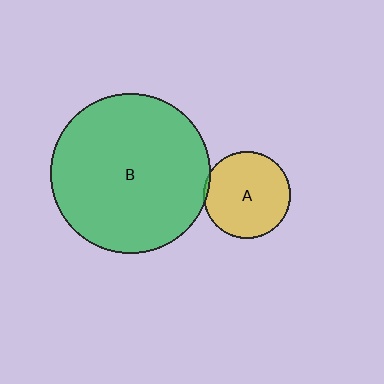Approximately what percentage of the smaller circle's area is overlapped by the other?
Approximately 5%.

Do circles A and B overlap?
Yes.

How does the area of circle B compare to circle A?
Approximately 3.4 times.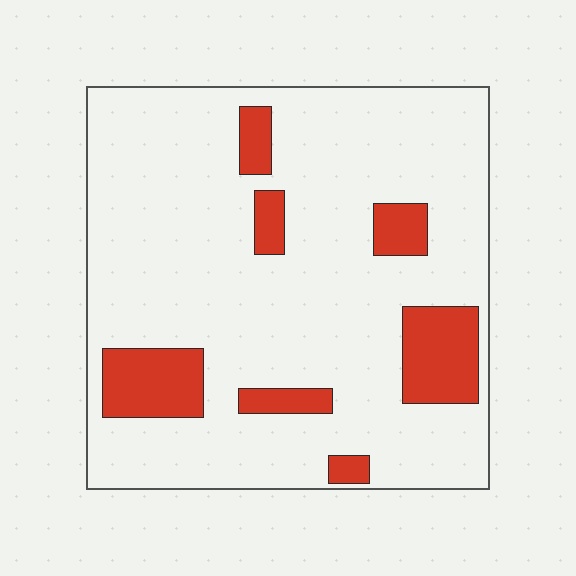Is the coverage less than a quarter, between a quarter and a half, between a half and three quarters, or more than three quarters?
Less than a quarter.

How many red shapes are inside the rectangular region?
7.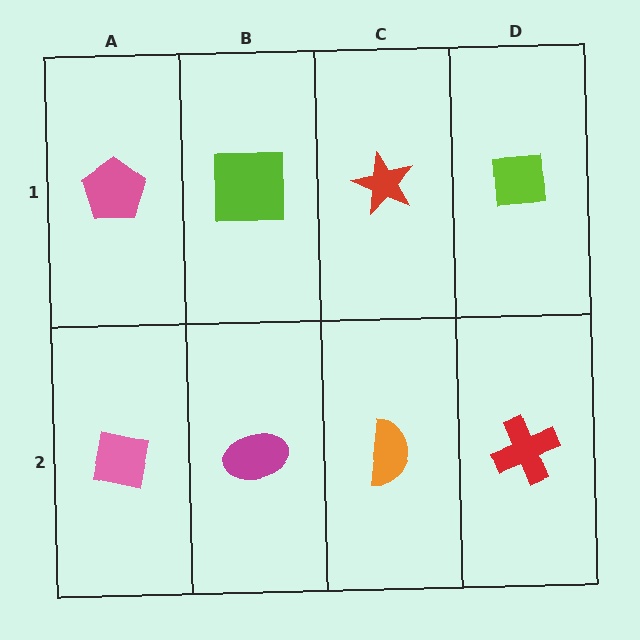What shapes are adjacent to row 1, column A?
A pink square (row 2, column A), a lime square (row 1, column B).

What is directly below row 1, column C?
An orange semicircle.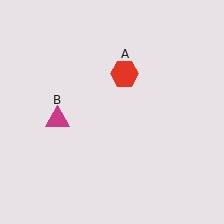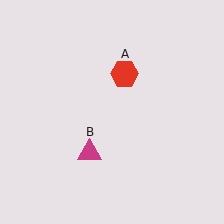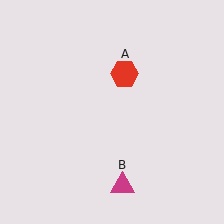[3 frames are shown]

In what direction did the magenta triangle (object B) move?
The magenta triangle (object B) moved down and to the right.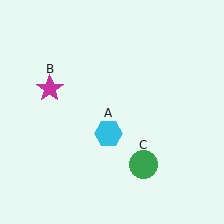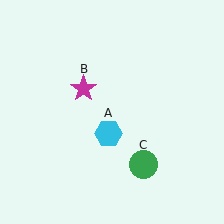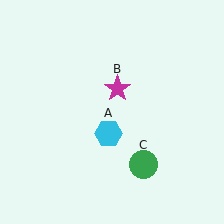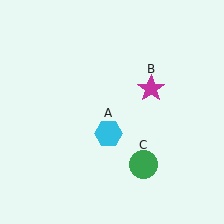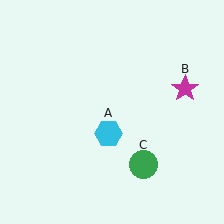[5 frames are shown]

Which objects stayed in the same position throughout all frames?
Cyan hexagon (object A) and green circle (object C) remained stationary.